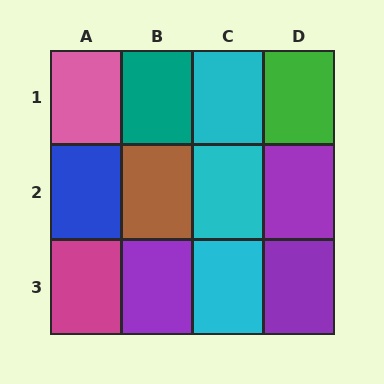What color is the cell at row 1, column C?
Cyan.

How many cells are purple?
3 cells are purple.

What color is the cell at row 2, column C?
Cyan.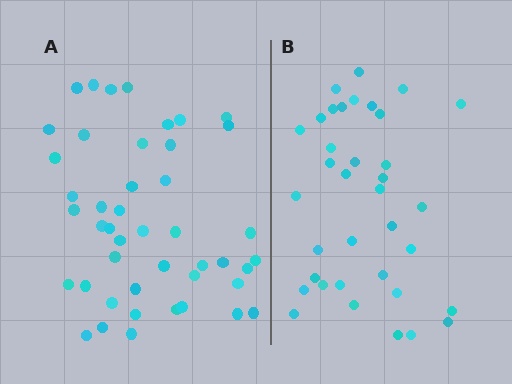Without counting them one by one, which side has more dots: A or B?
Region A (the left region) has more dots.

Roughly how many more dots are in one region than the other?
Region A has roughly 8 or so more dots than region B.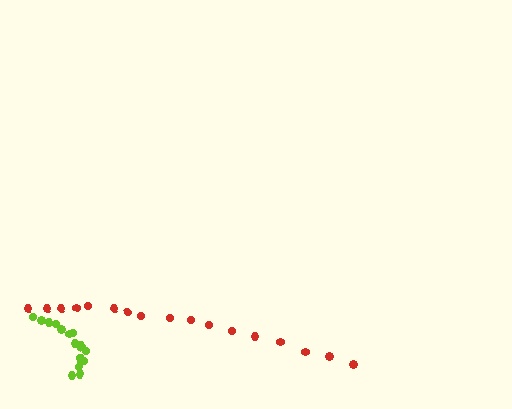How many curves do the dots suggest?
There are 2 distinct paths.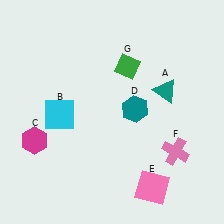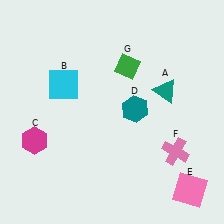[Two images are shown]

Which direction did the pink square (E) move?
The pink square (E) moved right.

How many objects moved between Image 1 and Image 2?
2 objects moved between the two images.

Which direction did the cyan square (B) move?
The cyan square (B) moved up.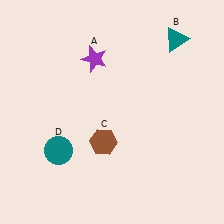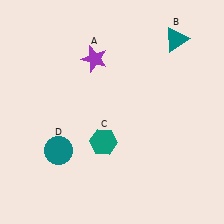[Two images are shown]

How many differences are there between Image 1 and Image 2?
There is 1 difference between the two images.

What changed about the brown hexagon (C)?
In Image 1, C is brown. In Image 2, it changed to teal.